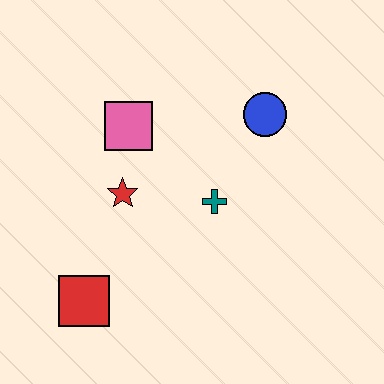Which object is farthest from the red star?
The blue circle is farthest from the red star.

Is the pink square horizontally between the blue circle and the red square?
Yes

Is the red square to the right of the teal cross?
No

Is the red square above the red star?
No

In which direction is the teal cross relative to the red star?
The teal cross is to the right of the red star.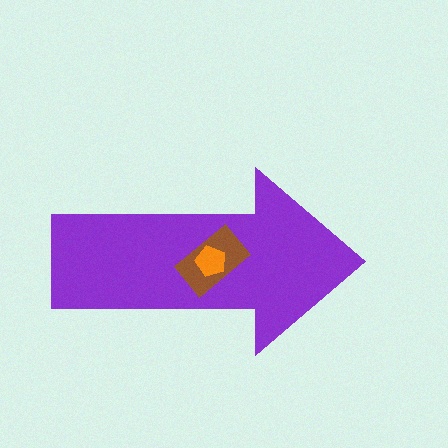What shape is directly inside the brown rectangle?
The orange pentagon.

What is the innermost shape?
The orange pentagon.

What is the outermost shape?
The purple arrow.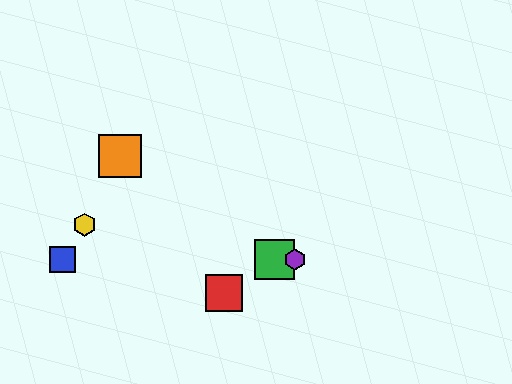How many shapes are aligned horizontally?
3 shapes (the blue square, the green square, the purple hexagon) are aligned horizontally.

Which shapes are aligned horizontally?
The blue square, the green square, the purple hexagon are aligned horizontally.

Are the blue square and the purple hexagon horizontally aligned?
Yes, both are at y≈260.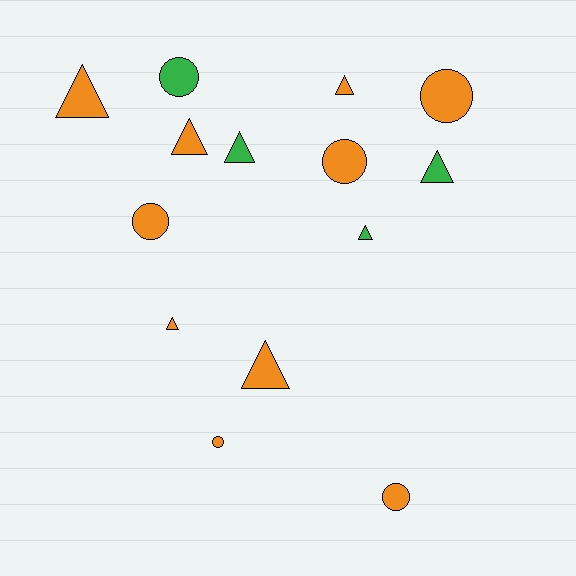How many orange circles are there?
There are 5 orange circles.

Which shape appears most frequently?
Triangle, with 8 objects.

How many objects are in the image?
There are 14 objects.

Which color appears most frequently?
Orange, with 10 objects.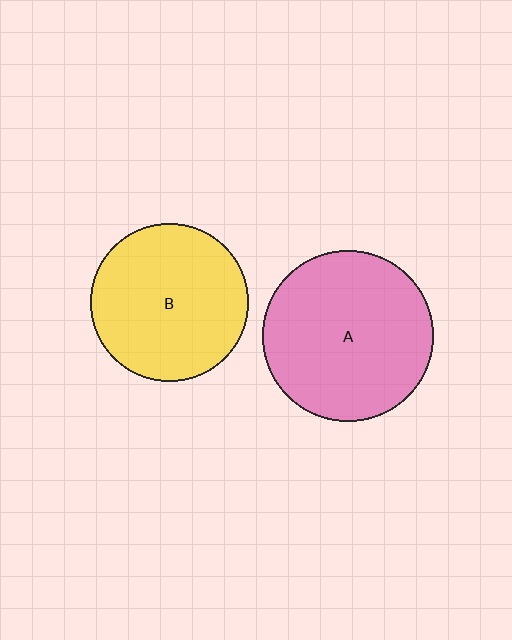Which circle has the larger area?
Circle A (pink).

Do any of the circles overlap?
No, none of the circles overlap.